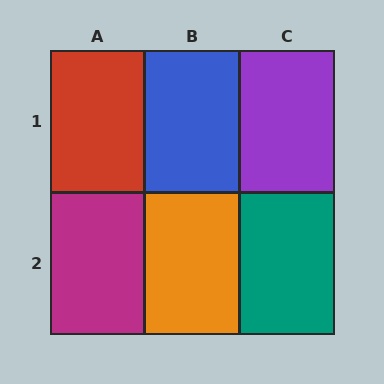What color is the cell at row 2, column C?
Teal.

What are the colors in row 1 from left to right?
Red, blue, purple.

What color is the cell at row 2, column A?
Magenta.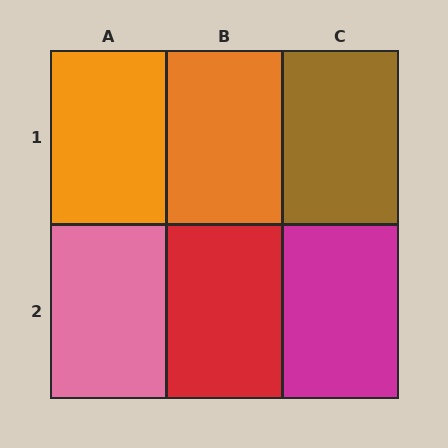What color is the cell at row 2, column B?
Red.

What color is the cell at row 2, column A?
Pink.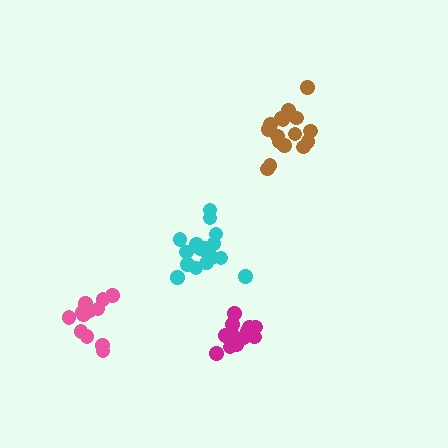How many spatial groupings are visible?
There are 4 spatial groupings.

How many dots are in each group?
Group 1: 12 dots, Group 2: 17 dots, Group 3: 17 dots, Group 4: 15 dots (61 total).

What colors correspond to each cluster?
The clusters are colored: pink, brown, cyan, magenta.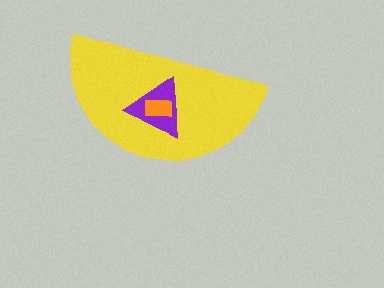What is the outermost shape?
The yellow semicircle.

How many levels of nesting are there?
3.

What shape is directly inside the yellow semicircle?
The purple triangle.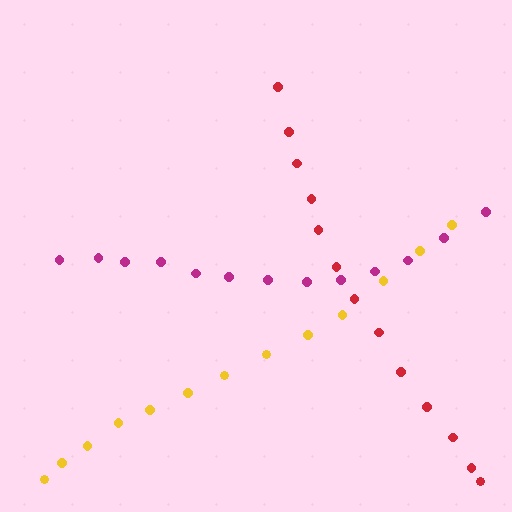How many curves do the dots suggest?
There are 3 distinct paths.